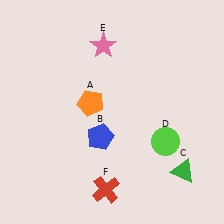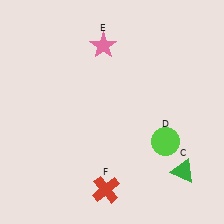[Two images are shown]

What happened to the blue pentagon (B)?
The blue pentagon (B) was removed in Image 2. It was in the bottom-left area of Image 1.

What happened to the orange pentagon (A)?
The orange pentagon (A) was removed in Image 2. It was in the top-left area of Image 1.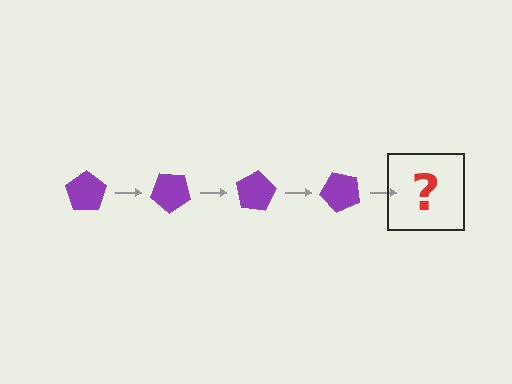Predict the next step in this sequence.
The next step is a purple pentagon rotated 160 degrees.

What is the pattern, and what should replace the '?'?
The pattern is that the pentagon rotates 40 degrees each step. The '?' should be a purple pentagon rotated 160 degrees.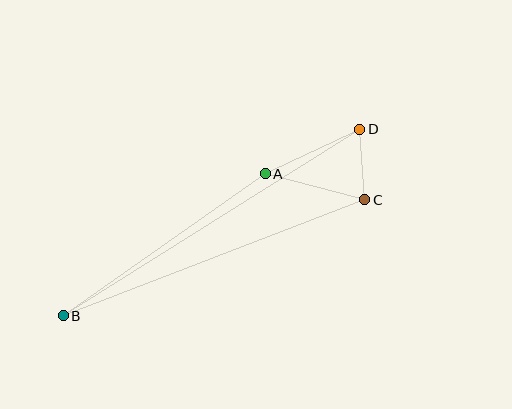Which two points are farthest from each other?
Points B and D are farthest from each other.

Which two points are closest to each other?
Points C and D are closest to each other.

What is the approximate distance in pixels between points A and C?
The distance between A and C is approximately 103 pixels.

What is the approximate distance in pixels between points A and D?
The distance between A and D is approximately 104 pixels.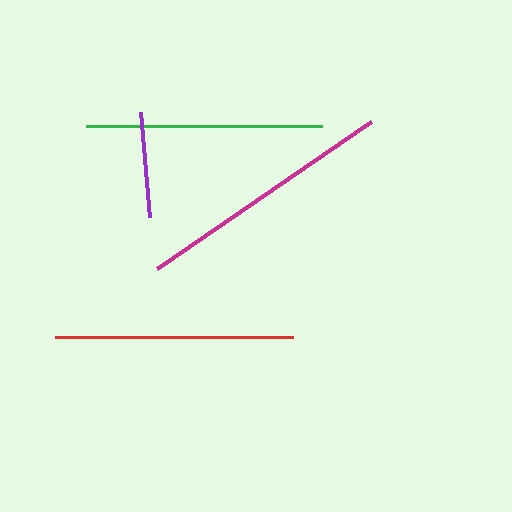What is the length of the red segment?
The red segment is approximately 238 pixels long.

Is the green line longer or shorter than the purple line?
The green line is longer than the purple line.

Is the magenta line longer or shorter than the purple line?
The magenta line is longer than the purple line.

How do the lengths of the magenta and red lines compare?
The magenta and red lines are approximately the same length.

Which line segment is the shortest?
The purple line is the shortest at approximately 106 pixels.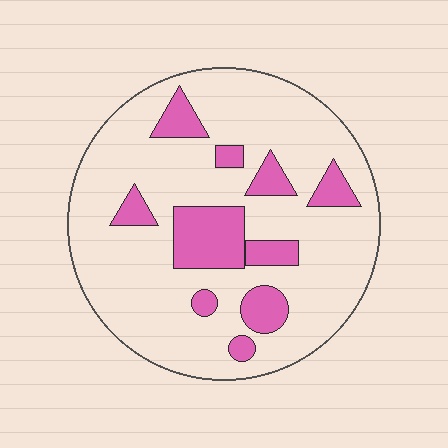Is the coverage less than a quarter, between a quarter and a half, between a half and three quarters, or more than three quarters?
Less than a quarter.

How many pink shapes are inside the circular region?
10.